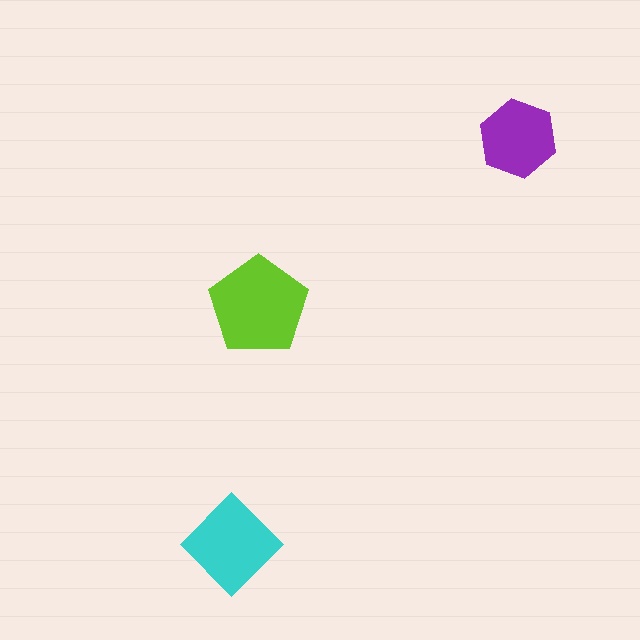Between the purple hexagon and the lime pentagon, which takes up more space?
The lime pentagon.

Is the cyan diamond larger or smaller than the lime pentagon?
Smaller.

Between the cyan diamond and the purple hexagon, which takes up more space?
The cyan diamond.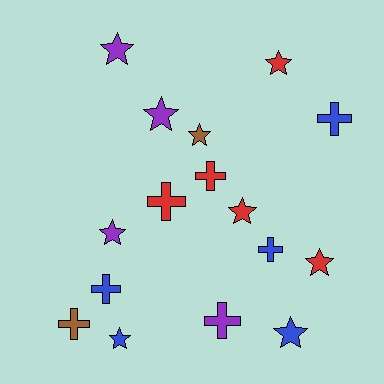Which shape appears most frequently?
Star, with 9 objects.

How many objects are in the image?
There are 16 objects.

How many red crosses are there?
There are 2 red crosses.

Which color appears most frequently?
Blue, with 5 objects.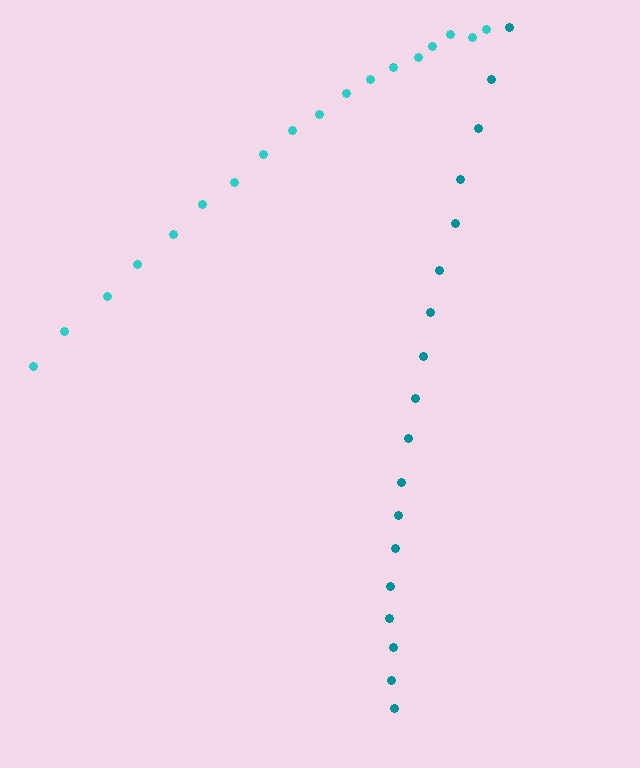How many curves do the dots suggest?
There are 2 distinct paths.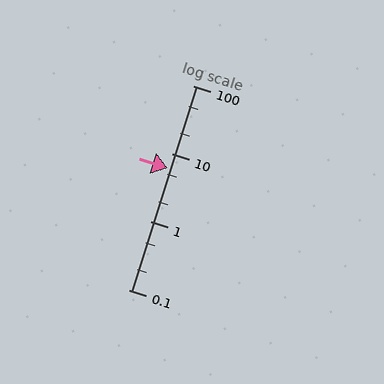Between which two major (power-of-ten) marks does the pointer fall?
The pointer is between 1 and 10.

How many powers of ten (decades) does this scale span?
The scale spans 3 decades, from 0.1 to 100.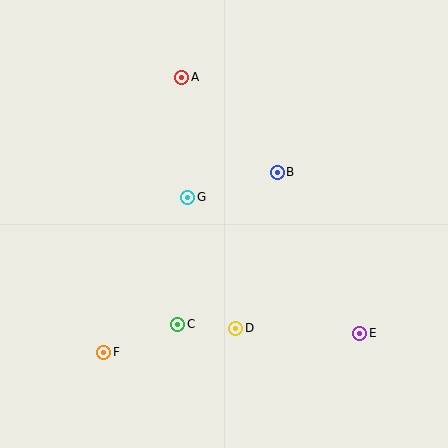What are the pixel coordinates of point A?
Point A is at (182, 77).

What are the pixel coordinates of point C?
Point C is at (178, 324).